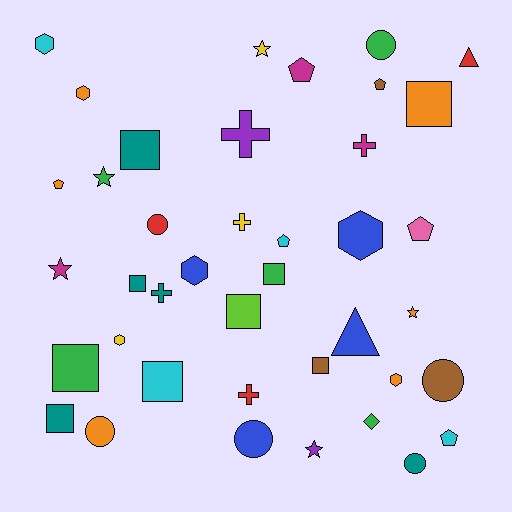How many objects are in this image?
There are 40 objects.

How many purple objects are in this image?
There are 2 purple objects.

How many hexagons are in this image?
There are 6 hexagons.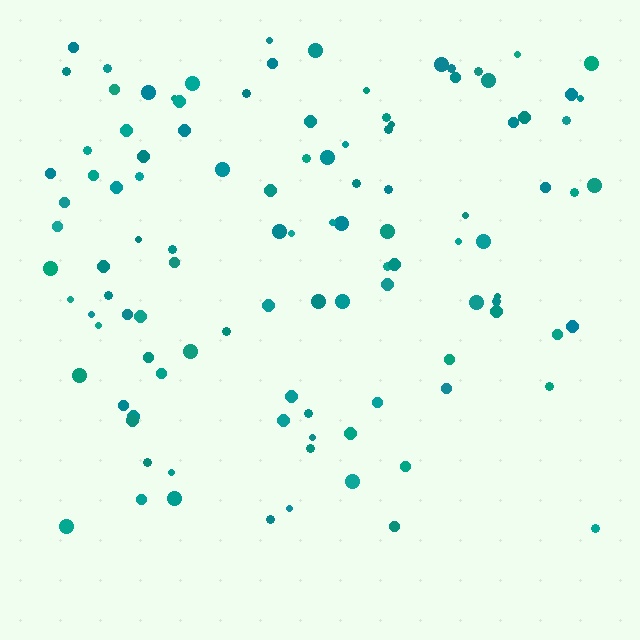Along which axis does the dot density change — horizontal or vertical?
Vertical.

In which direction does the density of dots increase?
From bottom to top, with the top side densest.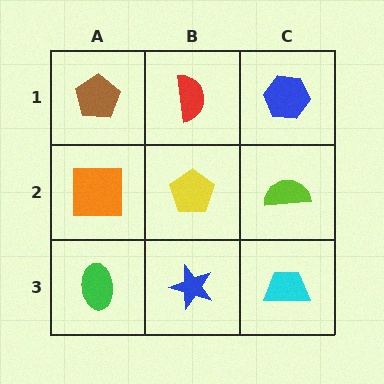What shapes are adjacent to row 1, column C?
A lime semicircle (row 2, column C), a red semicircle (row 1, column B).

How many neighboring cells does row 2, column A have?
3.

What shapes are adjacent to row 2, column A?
A brown pentagon (row 1, column A), a green ellipse (row 3, column A), a yellow pentagon (row 2, column B).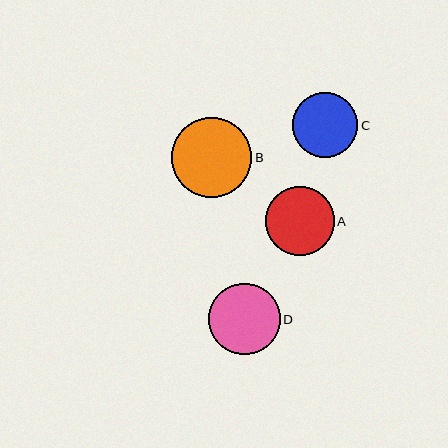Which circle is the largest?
Circle B is the largest with a size of approximately 81 pixels.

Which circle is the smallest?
Circle C is the smallest with a size of approximately 65 pixels.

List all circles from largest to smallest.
From largest to smallest: B, D, A, C.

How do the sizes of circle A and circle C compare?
Circle A and circle C are approximately the same size.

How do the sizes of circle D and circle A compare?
Circle D and circle A are approximately the same size.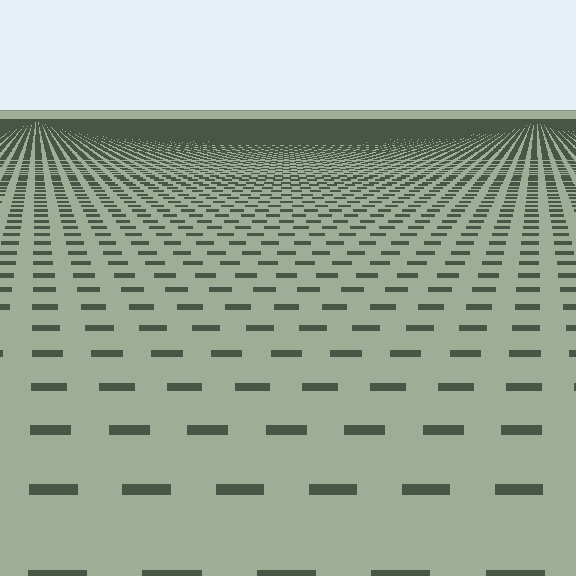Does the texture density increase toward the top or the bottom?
Density increases toward the top.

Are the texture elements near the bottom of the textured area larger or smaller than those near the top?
Larger. Near the bottom, elements are closer to the viewer and appear at a bigger on-screen size.